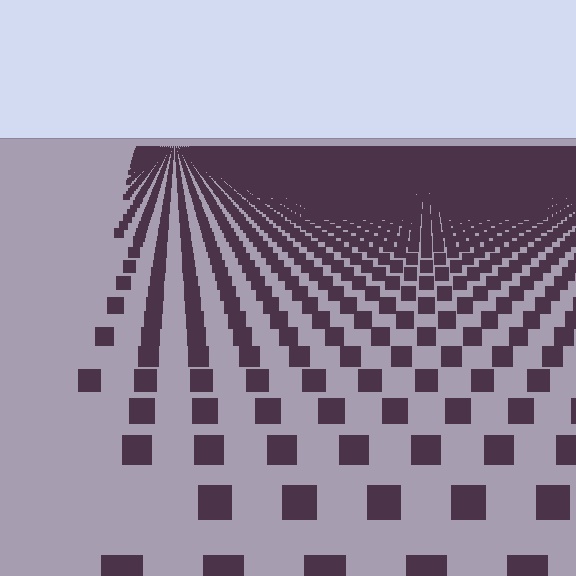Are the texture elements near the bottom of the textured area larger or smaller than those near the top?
Larger. Near the bottom, elements are closer to the viewer and appear at a bigger on-screen size.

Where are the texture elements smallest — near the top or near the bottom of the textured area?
Near the top.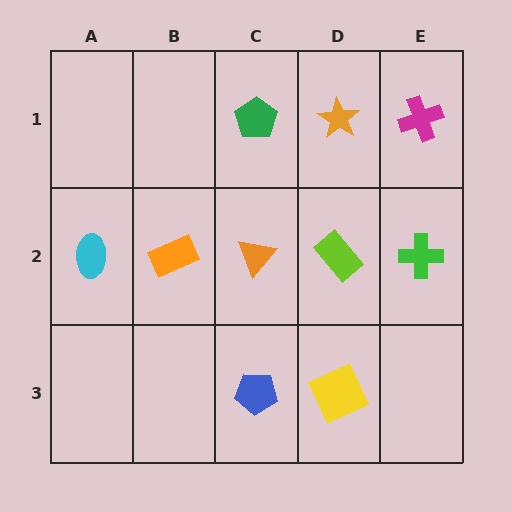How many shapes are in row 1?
3 shapes.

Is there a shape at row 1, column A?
No, that cell is empty.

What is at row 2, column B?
An orange rectangle.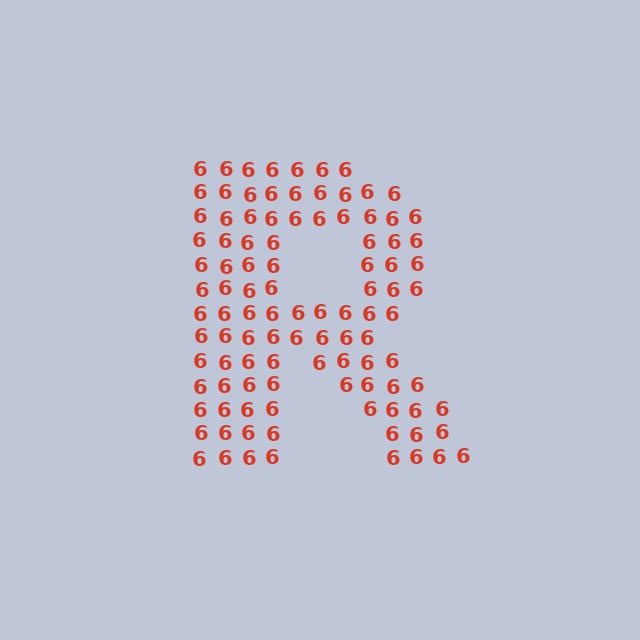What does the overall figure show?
The overall figure shows the letter R.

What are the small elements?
The small elements are digit 6's.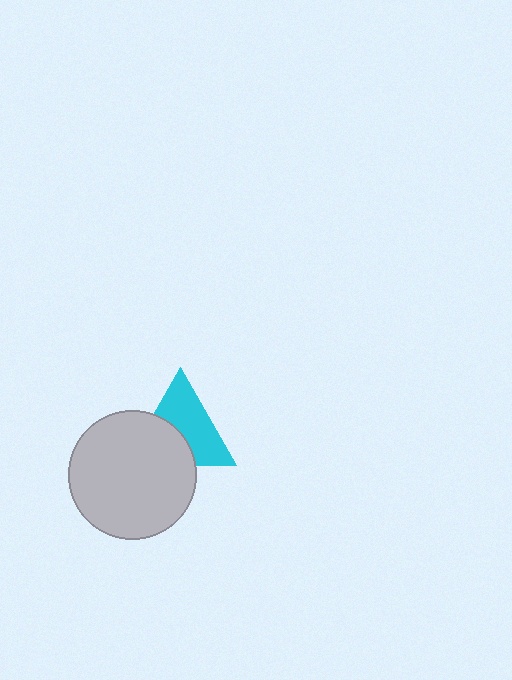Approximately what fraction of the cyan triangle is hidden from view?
Roughly 41% of the cyan triangle is hidden behind the light gray circle.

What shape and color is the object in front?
The object in front is a light gray circle.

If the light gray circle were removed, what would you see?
You would see the complete cyan triangle.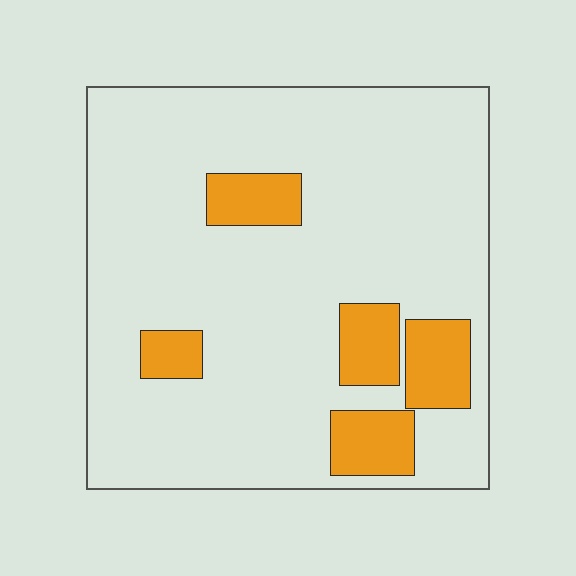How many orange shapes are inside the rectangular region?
5.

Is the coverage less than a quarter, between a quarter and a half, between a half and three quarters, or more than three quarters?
Less than a quarter.